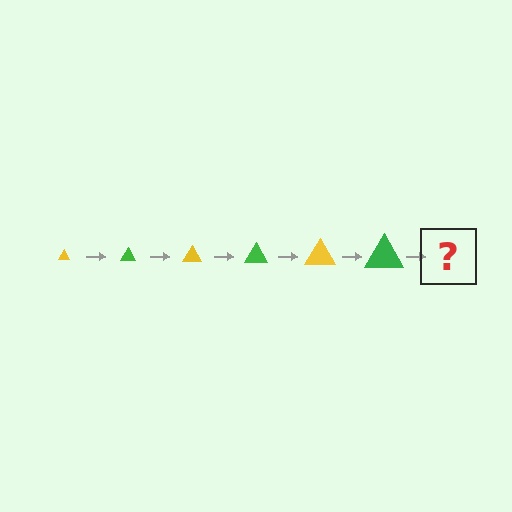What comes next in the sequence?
The next element should be a yellow triangle, larger than the previous one.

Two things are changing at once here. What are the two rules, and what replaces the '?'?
The two rules are that the triangle grows larger each step and the color cycles through yellow and green. The '?' should be a yellow triangle, larger than the previous one.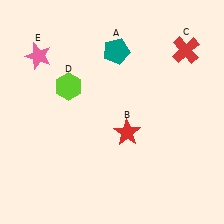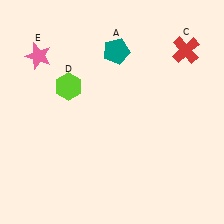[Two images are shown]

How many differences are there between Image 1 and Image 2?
There is 1 difference between the two images.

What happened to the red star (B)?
The red star (B) was removed in Image 2. It was in the bottom-right area of Image 1.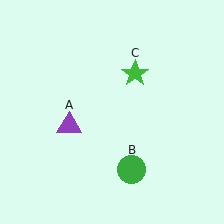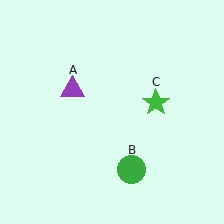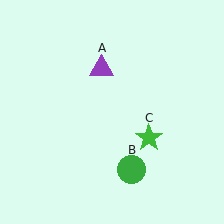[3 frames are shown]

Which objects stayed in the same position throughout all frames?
Green circle (object B) remained stationary.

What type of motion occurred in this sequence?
The purple triangle (object A), green star (object C) rotated clockwise around the center of the scene.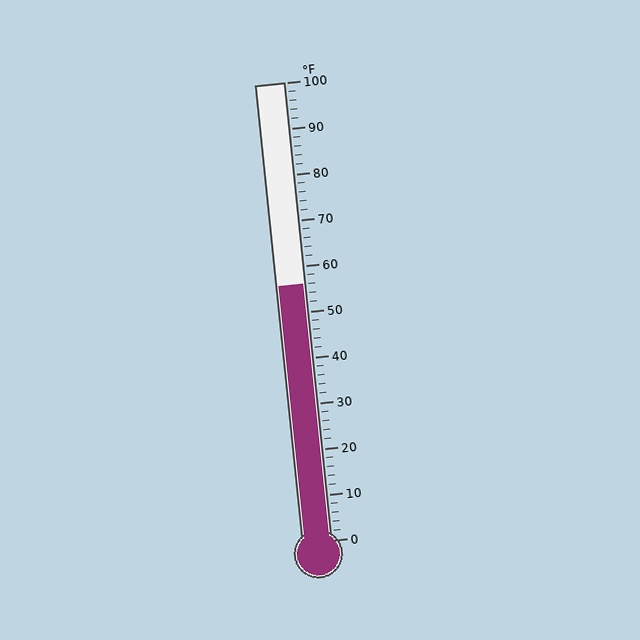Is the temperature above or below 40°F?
The temperature is above 40°F.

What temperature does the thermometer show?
The thermometer shows approximately 56°F.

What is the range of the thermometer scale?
The thermometer scale ranges from 0°F to 100°F.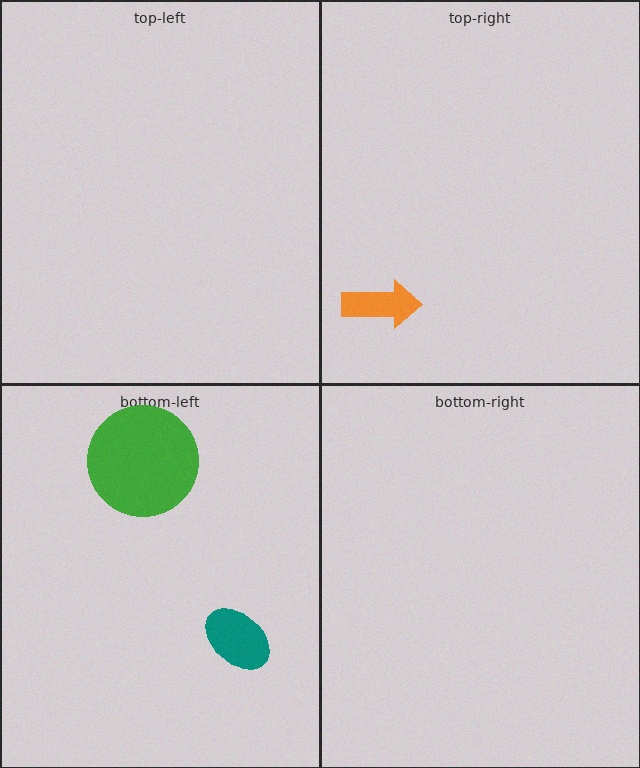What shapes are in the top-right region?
The orange arrow.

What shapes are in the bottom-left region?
The green circle, the teal ellipse.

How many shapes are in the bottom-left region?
2.